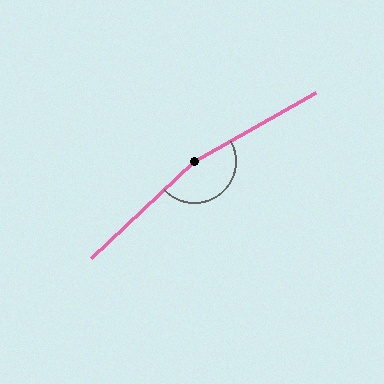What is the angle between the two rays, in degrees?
Approximately 166 degrees.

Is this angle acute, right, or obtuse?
It is obtuse.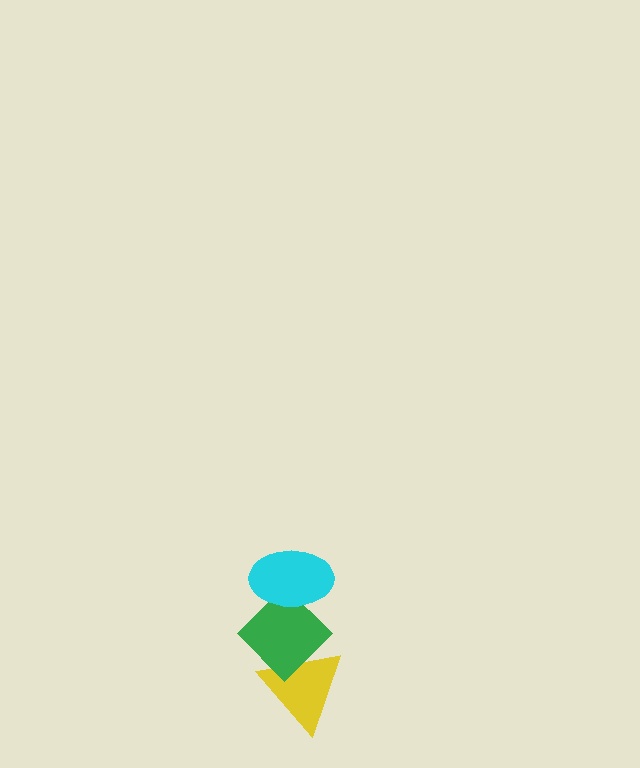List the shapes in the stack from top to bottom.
From top to bottom: the cyan ellipse, the green diamond, the yellow triangle.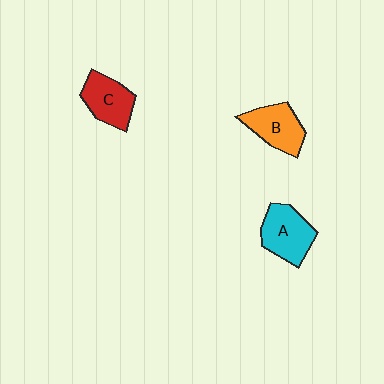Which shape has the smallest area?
Shape C (red).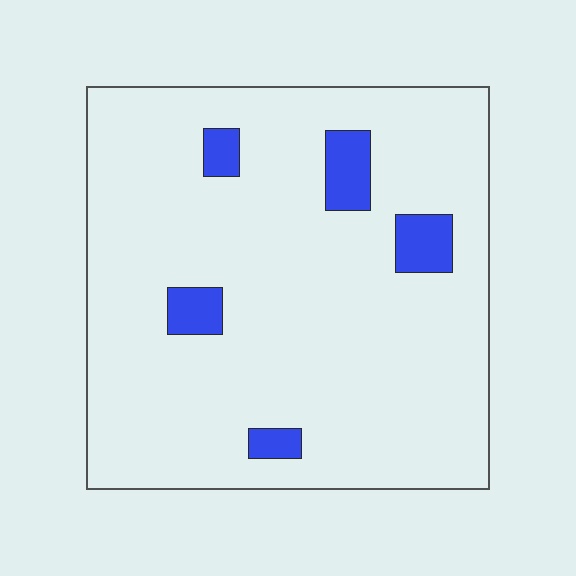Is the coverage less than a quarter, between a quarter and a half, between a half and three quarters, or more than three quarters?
Less than a quarter.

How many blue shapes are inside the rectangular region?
5.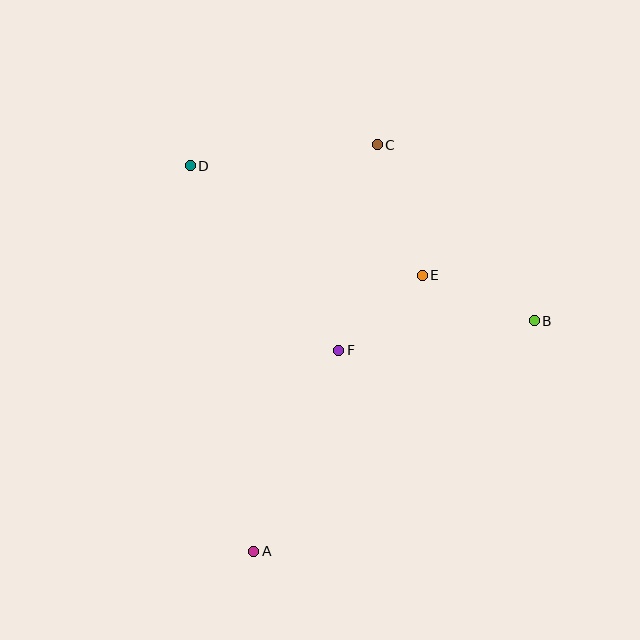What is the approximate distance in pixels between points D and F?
The distance between D and F is approximately 237 pixels.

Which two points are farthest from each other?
Points A and C are farthest from each other.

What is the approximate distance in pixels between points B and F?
The distance between B and F is approximately 198 pixels.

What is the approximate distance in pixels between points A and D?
The distance between A and D is approximately 391 pixels.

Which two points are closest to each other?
Points E and F are closest to each other.